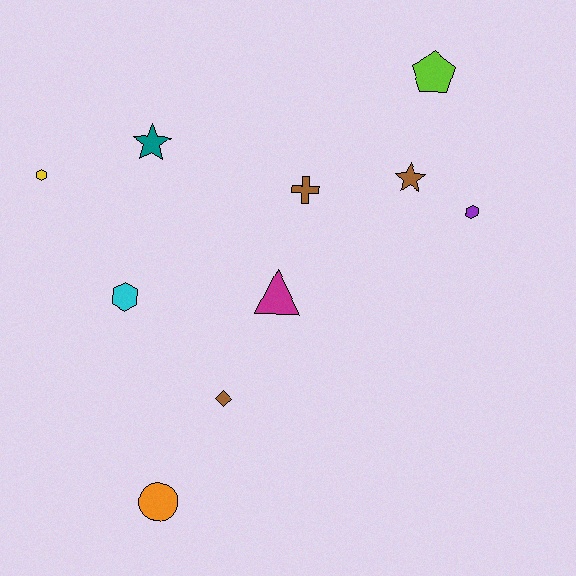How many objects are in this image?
There are 10 objects.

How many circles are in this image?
There is 1 circle.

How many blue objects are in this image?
There are no blue objects.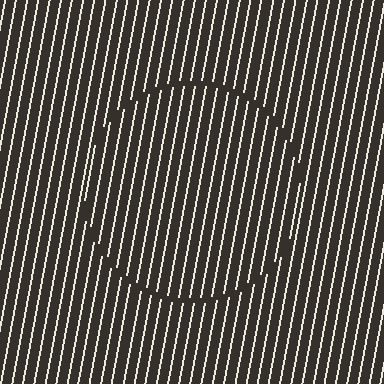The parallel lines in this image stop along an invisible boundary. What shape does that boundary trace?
An illusory circle. The interior of the shape contains the same grating, shifted by half a period — the contour is defined by the phase discontinuity where line-ends from the inner and outer gratings abut.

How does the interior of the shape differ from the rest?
The interior of the shape contains the same grating, shifted by half a period — the contour is defined by the phase discontinuity where line-ends from the inner and outer gratings abut.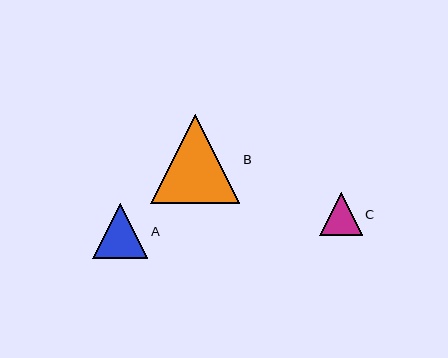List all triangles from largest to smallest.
From largest to smallest: B, A, C.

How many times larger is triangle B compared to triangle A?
Triangle B is approximately 1.6 times the size of triangle A.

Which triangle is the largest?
Triangle B is the largest with a size of approximately 89 pixels.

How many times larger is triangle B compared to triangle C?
Triangle B is approximately 2.1 times the size of triangle C.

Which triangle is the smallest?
Triangle C is the smallest with a size of approximately 43 pixels.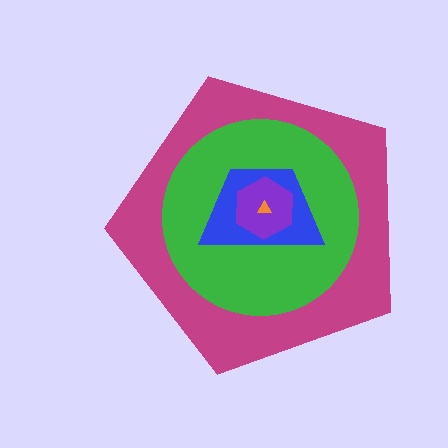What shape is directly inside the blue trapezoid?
The purple hexagon.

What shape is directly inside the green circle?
The blue trapezoid.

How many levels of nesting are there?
5.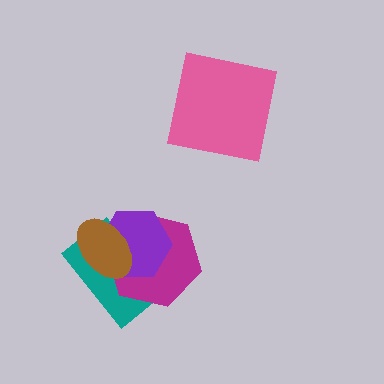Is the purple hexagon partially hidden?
Yes, it is partially covered by another shape.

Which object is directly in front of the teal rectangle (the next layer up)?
The magenta hexagon is directly in front of the teal rectangle.